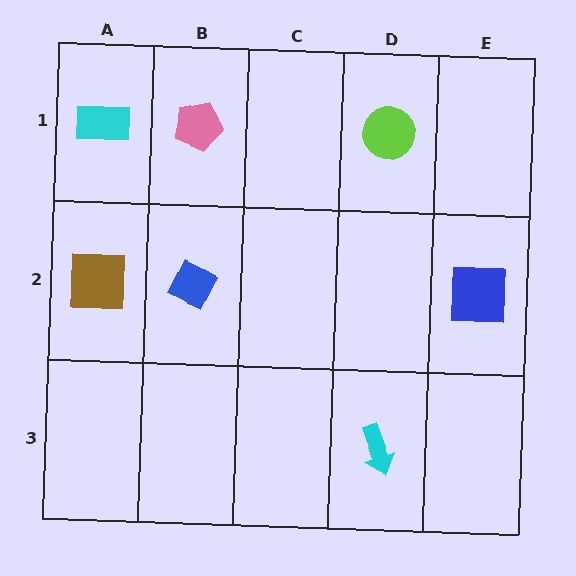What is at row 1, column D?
A lime circle.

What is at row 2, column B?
A blue diamond.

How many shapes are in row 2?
3 shapes.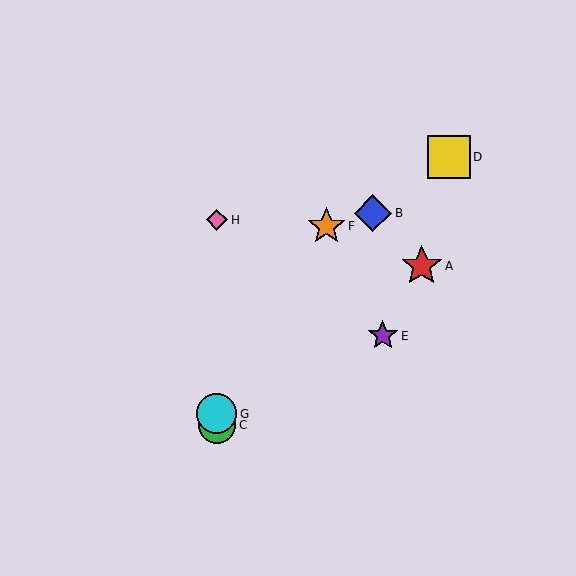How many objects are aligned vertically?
3 objects (C, G, H) are aligned vertically.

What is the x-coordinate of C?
Object C is at x≈217.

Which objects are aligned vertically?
Objects C, G, H are aligned vertically.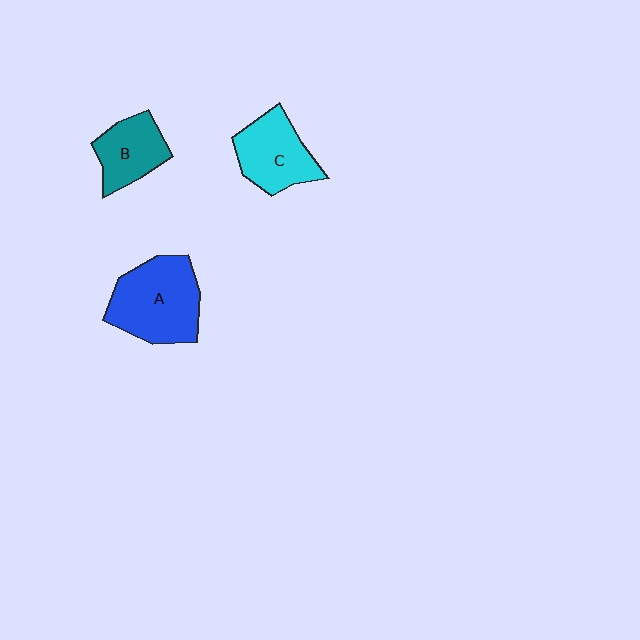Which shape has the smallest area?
Shape B (teal).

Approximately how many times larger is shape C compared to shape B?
Approximately 1.2 times.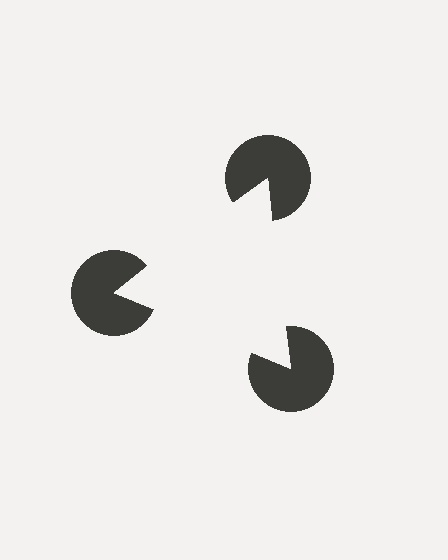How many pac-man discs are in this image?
There are 3 — one at each vertex of the illusory triangle.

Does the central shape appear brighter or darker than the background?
It typically appears slightly brighter than the background, even though no actual brightness change is drawn.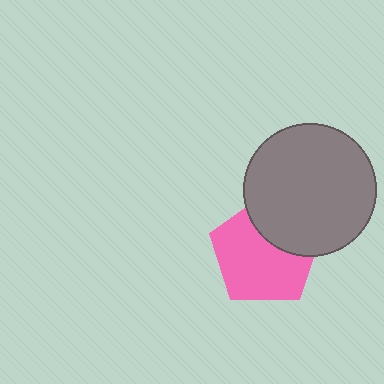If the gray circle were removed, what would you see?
You would see the complete pink pentagon.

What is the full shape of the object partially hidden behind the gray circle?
The partially hidden object is a pink pentagon.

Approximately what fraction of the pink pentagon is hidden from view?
Roughly 32% of the pink pentagon is hidden behind the gray circle.